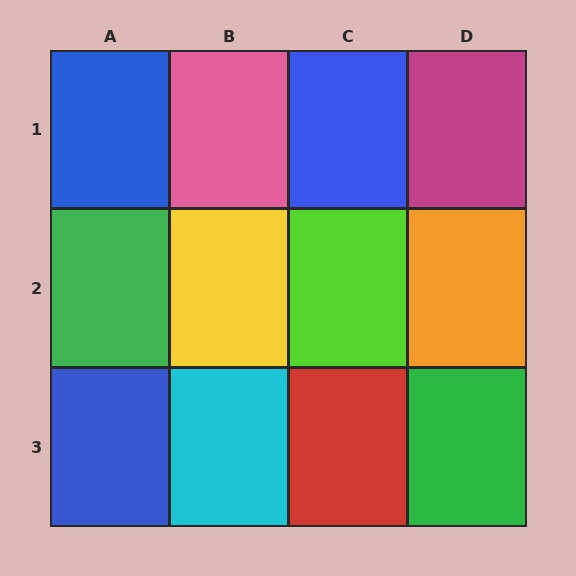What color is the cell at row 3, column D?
Green.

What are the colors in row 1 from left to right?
Blue, pink, blue, magenta.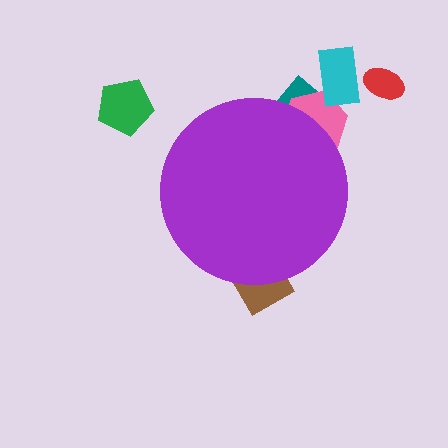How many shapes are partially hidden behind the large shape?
3 shapes are partially hidden.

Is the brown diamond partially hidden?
Yes, the brown diamond is partially hidden behind the purple circle.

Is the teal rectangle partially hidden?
Yes, the teal rectangle is partially hidden behind the purple circle.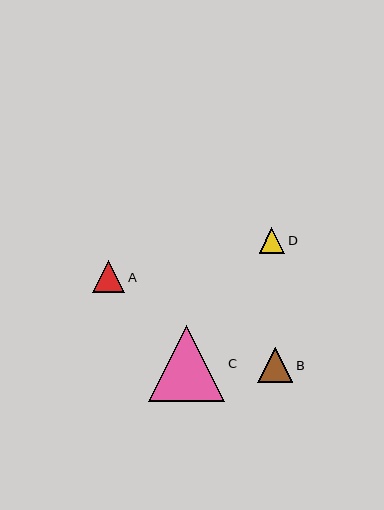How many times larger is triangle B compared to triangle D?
Triangle B is approximately 1.4 times the size of triangle D.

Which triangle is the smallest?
Triangle D is the smallest with a size of approximately 26 pixels.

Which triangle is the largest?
Triangle C is the largest with a size of approximately 76 pixels.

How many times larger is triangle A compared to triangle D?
Triangle A is approximately 1.2 times the size of triangle D.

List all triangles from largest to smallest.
From largest to smallest: C, B, A, D.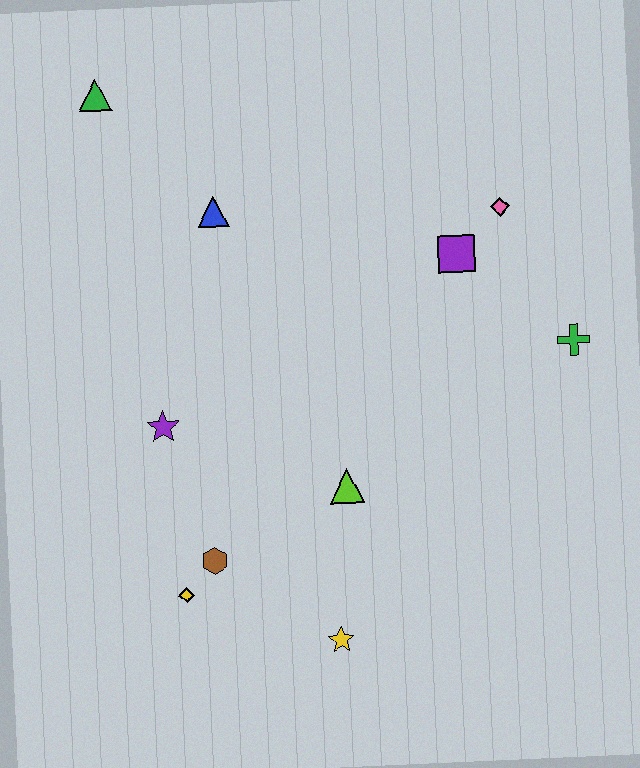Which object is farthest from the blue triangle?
The yellow star is farthest from the blue triangle.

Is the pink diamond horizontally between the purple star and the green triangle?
No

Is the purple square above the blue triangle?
No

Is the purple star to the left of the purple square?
Yes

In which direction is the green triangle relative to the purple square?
The green triangle is to the left of the purple square.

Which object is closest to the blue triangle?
The green triangle is closest to the blue triangle.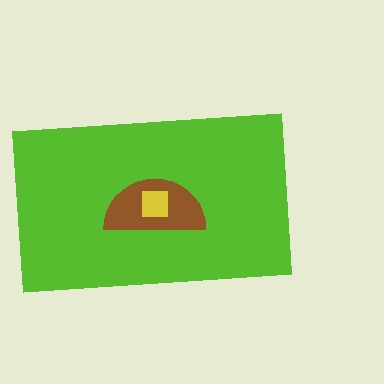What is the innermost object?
The yellow square.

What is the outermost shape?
The lime rectangle.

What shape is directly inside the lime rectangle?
The brown semicircle.